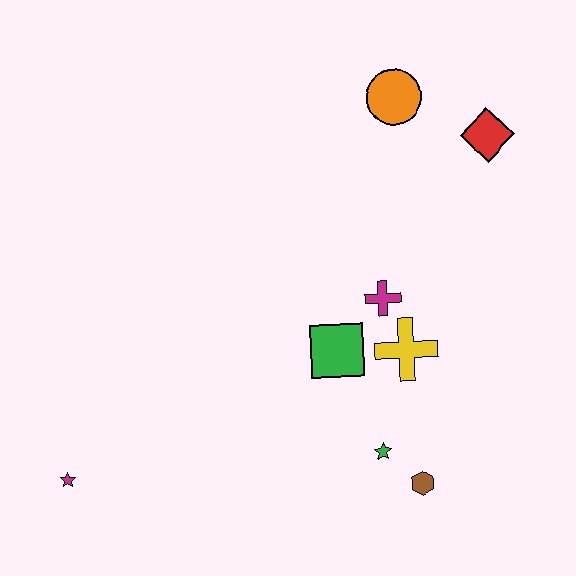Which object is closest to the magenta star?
The green square is closest to the magenta star.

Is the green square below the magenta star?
No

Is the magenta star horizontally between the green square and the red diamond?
No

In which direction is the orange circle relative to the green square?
The orange circle is above the green square.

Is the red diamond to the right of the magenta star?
Yes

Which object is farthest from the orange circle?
The magenta star is farthest from the orange circle.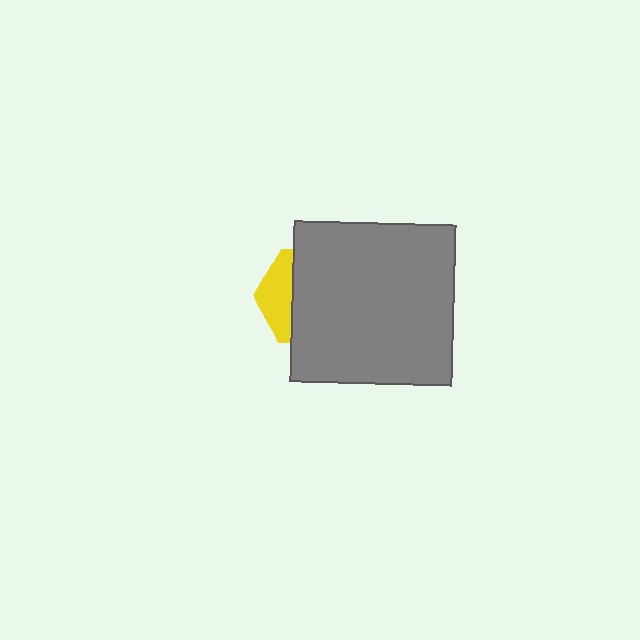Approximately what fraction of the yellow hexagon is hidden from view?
Roughly 68% of the yellow hexagon is hidden behind the gray square.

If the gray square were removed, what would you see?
You would see the complete yellow hexagon.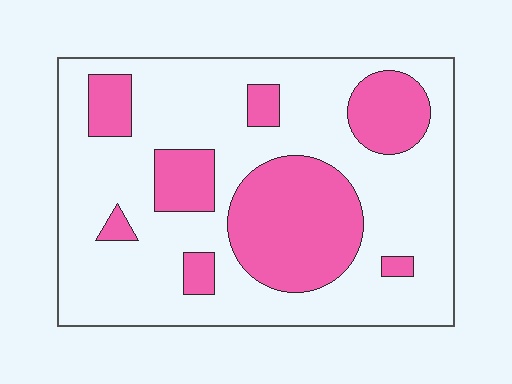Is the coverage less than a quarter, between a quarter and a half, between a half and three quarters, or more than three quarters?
Between a quarter and a half.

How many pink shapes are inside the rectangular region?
8.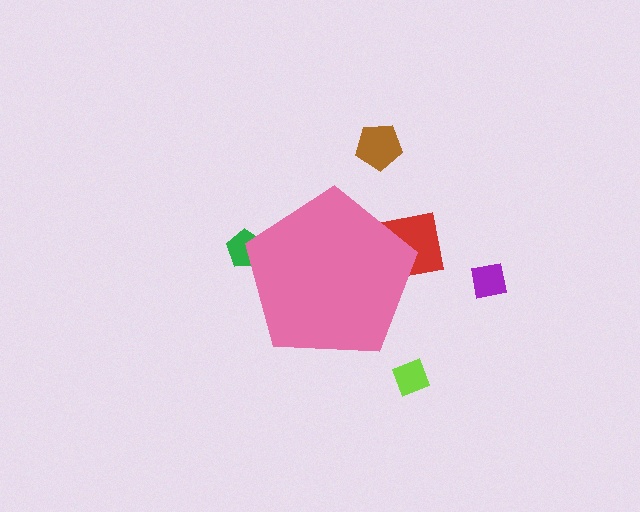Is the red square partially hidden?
Yes, the red square is partially hidden behind the pink pentagon.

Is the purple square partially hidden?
No, the purple square is fully visible.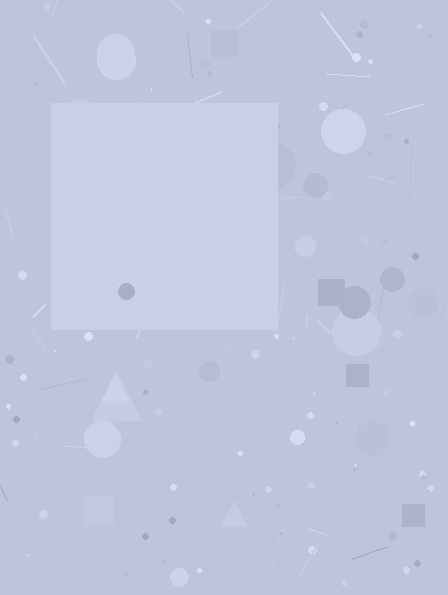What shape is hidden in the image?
A square is hidden in the image.